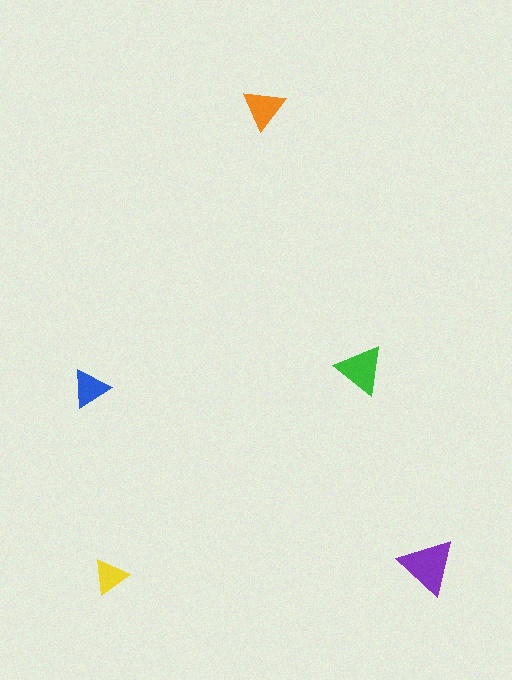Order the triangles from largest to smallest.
the purple one, the green one, the orange one, the blue one, the yellow one.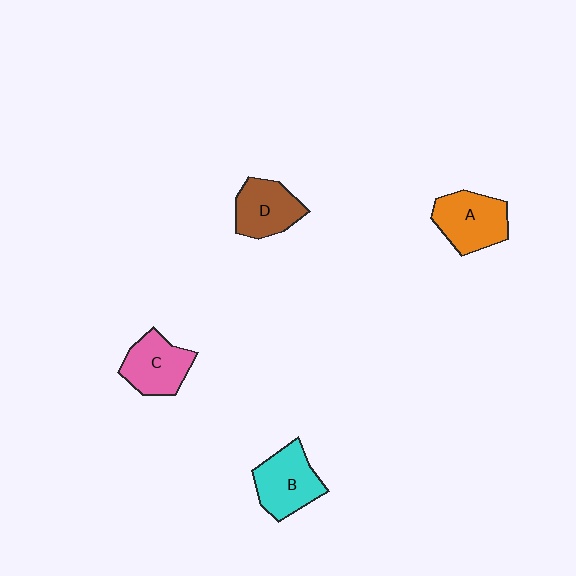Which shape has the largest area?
Shape A (orange).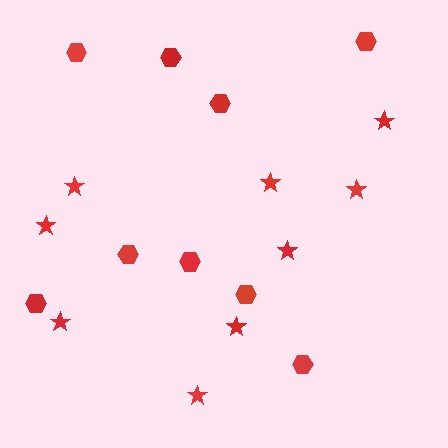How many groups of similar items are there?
There are 2 groups: one group of stars (9) and one group of hexagons (9).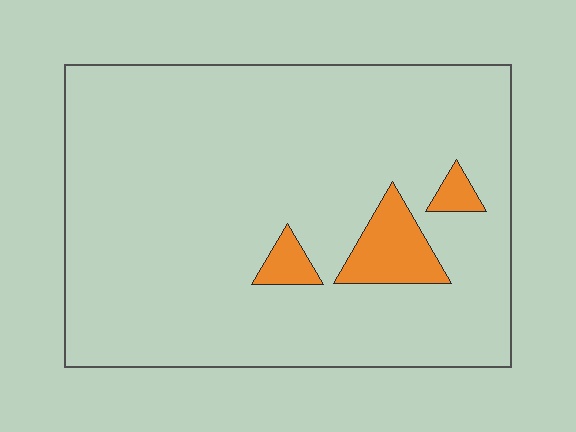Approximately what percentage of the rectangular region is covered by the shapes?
Approximately 5%.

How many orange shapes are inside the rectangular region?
3.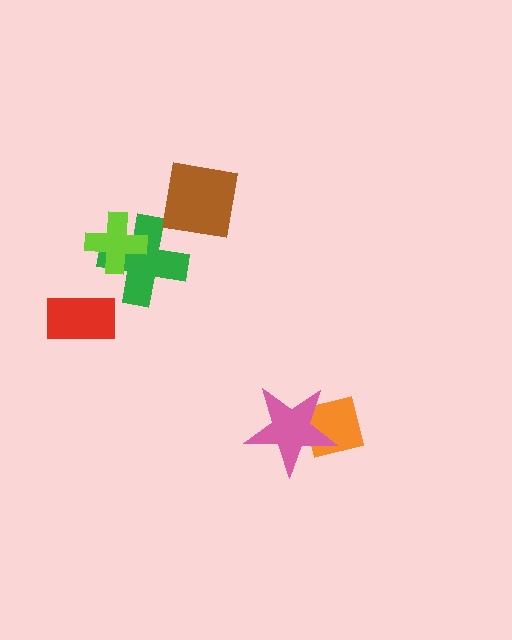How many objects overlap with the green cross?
1 object overlaps with the green cross.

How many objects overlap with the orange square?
1 object overlaps with the orange square.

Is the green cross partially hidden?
Yes, it is partially covered by another shape.